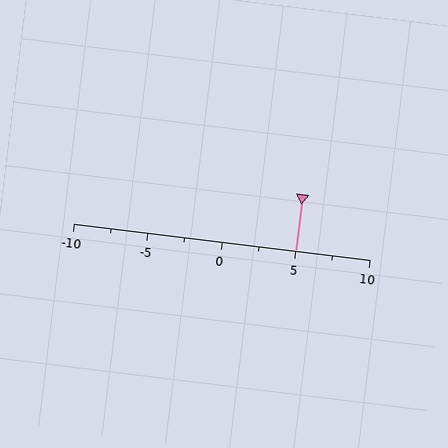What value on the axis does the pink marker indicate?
The marker indicates approximately 5.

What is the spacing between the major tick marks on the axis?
The major ticks are spaced 5 apart.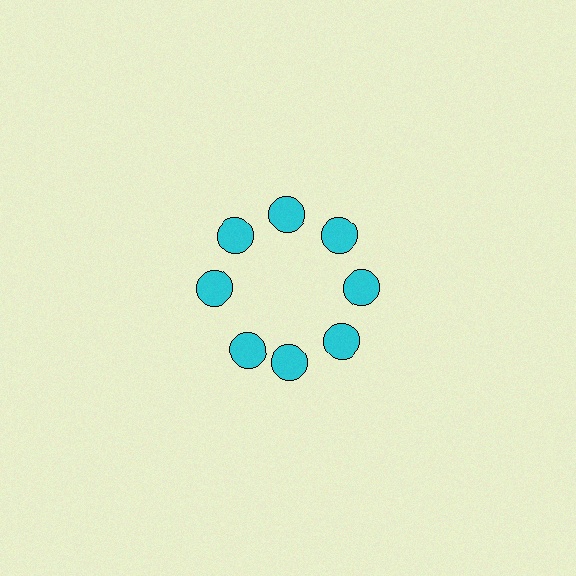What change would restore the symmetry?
The symmetry would be restored by rotating it back into even spacing with its neighbors so that all 8 circles sit at equal angles and equal distance from the center.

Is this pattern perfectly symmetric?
No. The 8 cyan circles are arranged in a ring, but one element near the 8 o'clock position is rotated out of alignment along the ring, breaking the 8-fold rotational symmetry.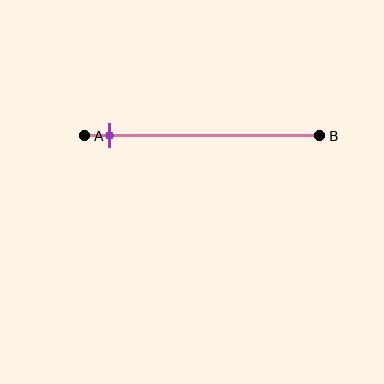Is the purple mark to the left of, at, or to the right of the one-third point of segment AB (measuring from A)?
The purple mark is to the left of the one-third point of segment AB.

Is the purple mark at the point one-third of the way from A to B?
No, the mark is at about 10% from A, not at the 33% one-third point.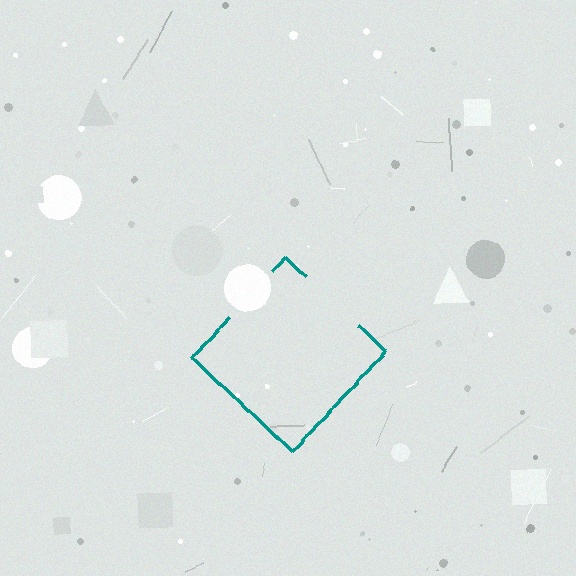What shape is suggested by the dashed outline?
The dashed outline suggests a diamond.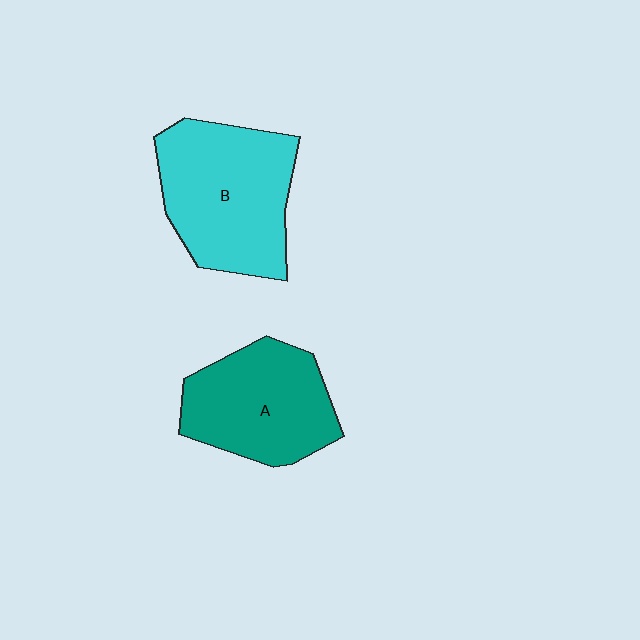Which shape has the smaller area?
Shape A (teal).